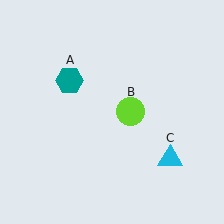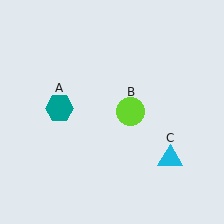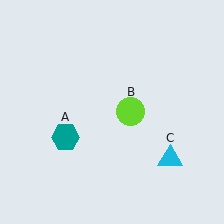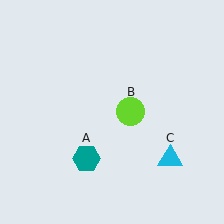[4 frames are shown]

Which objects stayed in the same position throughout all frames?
Lime circle (object B) and cyan triangle (object C) remained stationary.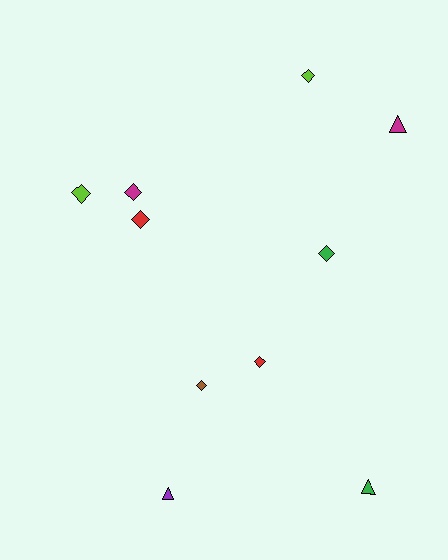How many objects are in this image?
There are 10 objects.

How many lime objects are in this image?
There are 2 lime objects.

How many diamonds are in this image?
There are 7 diamonds.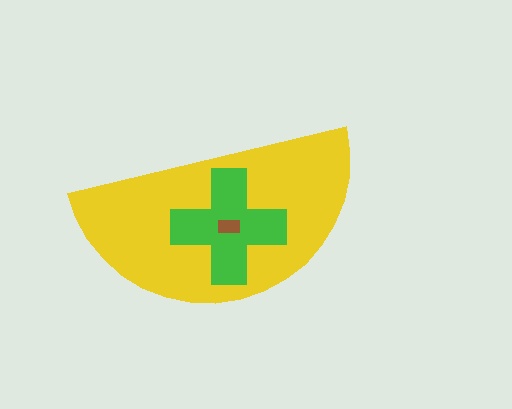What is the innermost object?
The brown rectangle.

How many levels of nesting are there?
3.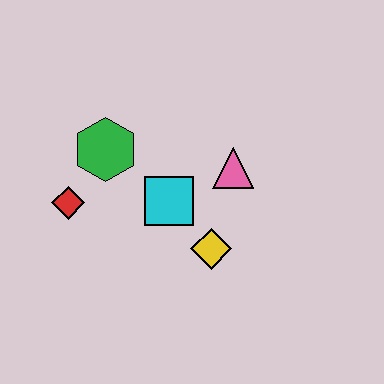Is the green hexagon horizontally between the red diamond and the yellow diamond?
Yes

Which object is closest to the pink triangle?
The cyan square is closest to the pink triangle.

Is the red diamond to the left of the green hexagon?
Yes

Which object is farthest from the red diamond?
The pink triangle is farthest from the red diamond.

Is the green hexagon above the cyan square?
Yes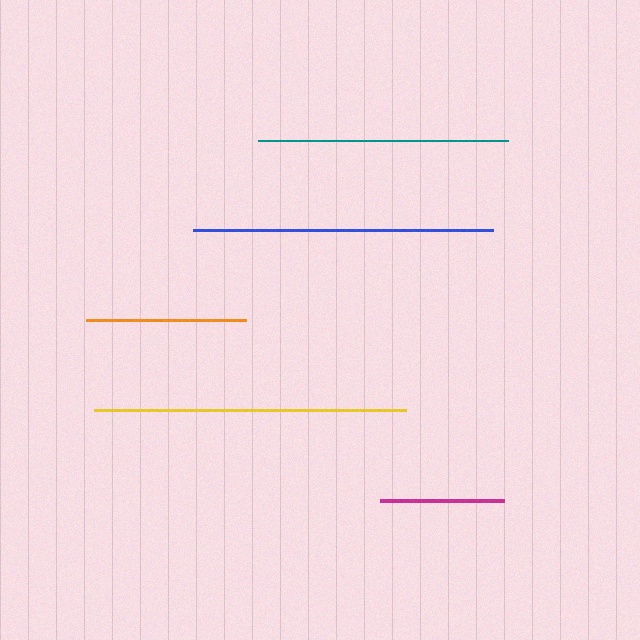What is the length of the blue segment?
The blue segment is approximately 300 pixels long.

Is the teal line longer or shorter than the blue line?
The blue line is longer than the teal line.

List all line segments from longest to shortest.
From longest to shortest: yellow, blue, teal, orange, magenta.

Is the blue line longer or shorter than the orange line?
The blue line is longer than the orange line.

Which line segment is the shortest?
The magenta line is the shortest at approximately 124 pixels.